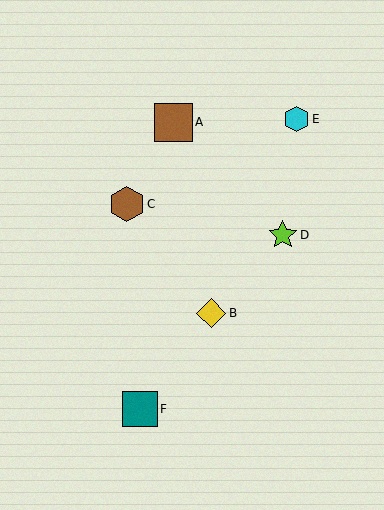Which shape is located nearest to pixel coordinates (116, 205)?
The brown hexagon (labeled C) at (127, 204) is nearest to that location.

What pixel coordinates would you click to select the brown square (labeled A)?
Click at (174, 122) to select the brown square A.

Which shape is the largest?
The brown square (labeled A) is the largest.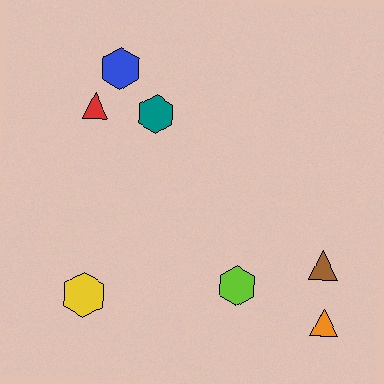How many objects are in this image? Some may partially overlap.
There are 7 objects.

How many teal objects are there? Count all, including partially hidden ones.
There is 1 teal object.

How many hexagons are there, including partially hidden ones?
There are 4 hexagons.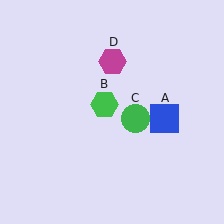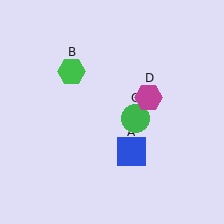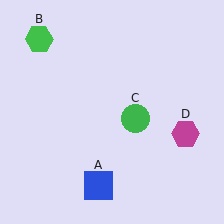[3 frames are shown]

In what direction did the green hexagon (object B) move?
The green hexagon (object B) moved up and to the left.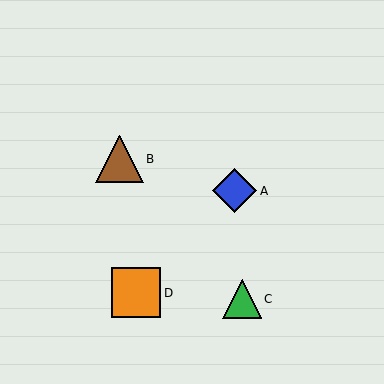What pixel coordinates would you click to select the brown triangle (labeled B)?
Click at (119, 159) to select the brown triangle B.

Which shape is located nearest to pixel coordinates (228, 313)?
The green triangle (labeled C) at (242, 299) is nearest to that location.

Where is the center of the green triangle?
The center of the green triangle is at (242, 299).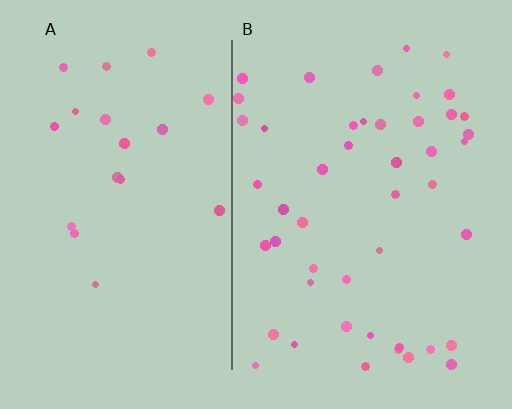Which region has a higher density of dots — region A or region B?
B (the right).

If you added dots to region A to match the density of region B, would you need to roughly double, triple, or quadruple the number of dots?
Approximately double.